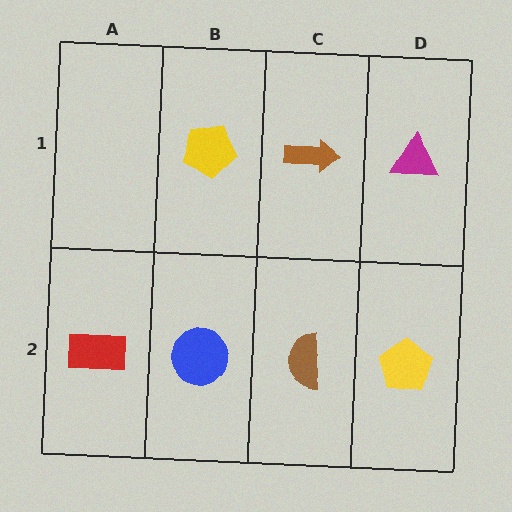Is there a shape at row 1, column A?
No, that cell is empty.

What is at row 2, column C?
A brown semicircle.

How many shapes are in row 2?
4 shapes.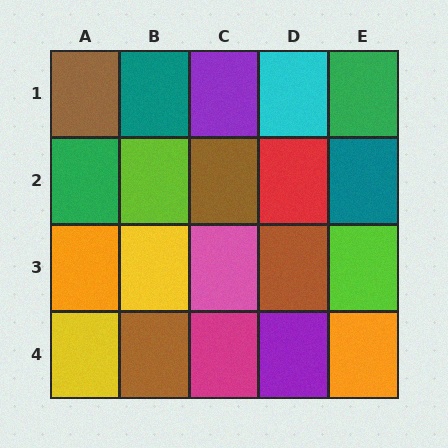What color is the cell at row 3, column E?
Lime.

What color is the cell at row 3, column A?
Orange.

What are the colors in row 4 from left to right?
Yellow, brown, magenta, purple, orange.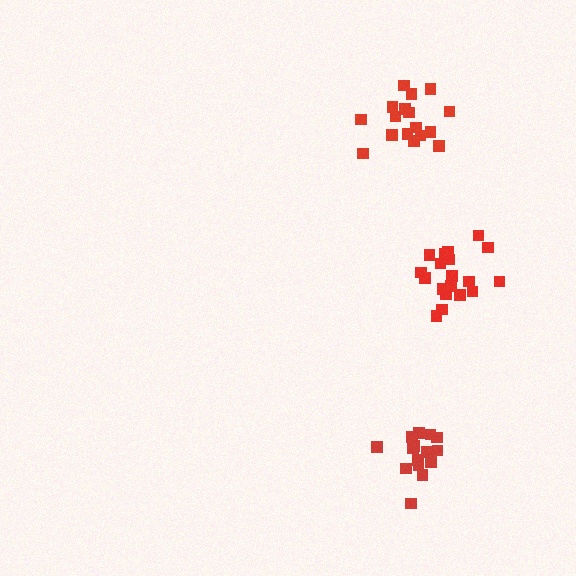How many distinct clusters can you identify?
There are 3 distinct clusters.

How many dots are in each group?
Group 1: 15 dots, Group 2: 19 dots, Group 3: 17 dots (51 total).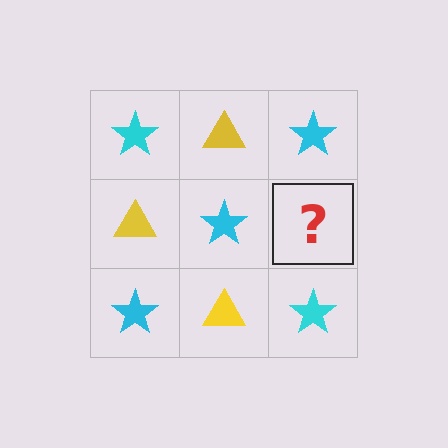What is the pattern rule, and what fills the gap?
The rule is that it alternates cyan star and yellow triangle in a checkerboard pattern. The gap should be filled with a yellow triangle.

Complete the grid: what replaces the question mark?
The question mark should be replaced with a yellow triangle.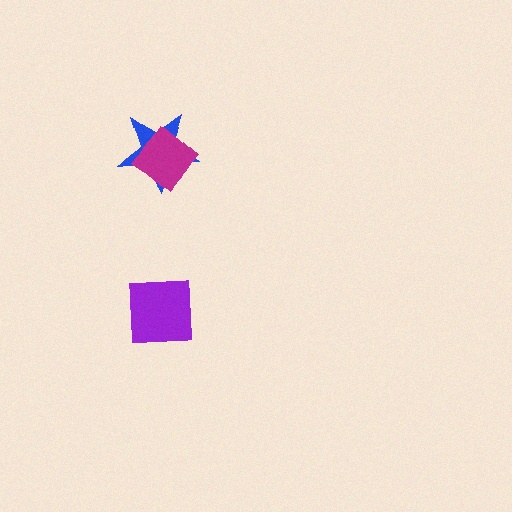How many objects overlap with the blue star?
1 object overlaps with the blue star.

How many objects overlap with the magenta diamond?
1 object overlaps with the magenta diamond.